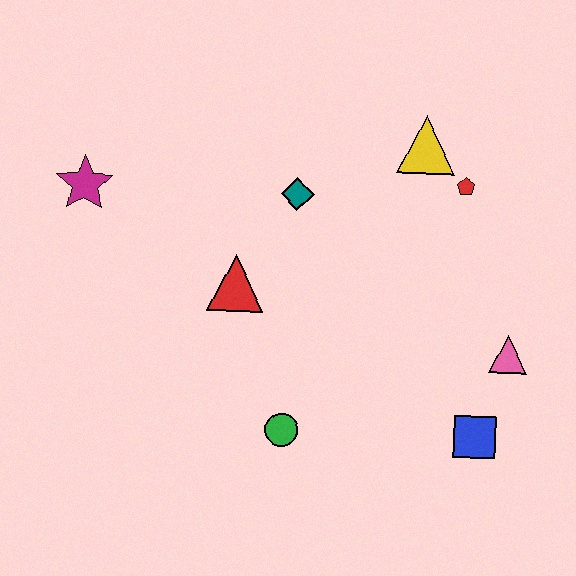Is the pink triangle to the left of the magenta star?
No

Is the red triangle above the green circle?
Yes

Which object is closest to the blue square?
The pink triangle is closest to the blue square.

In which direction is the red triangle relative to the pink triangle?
The red triangle is to the left of the pink triangle.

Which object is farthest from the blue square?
The magenta star is farthest from the blue square.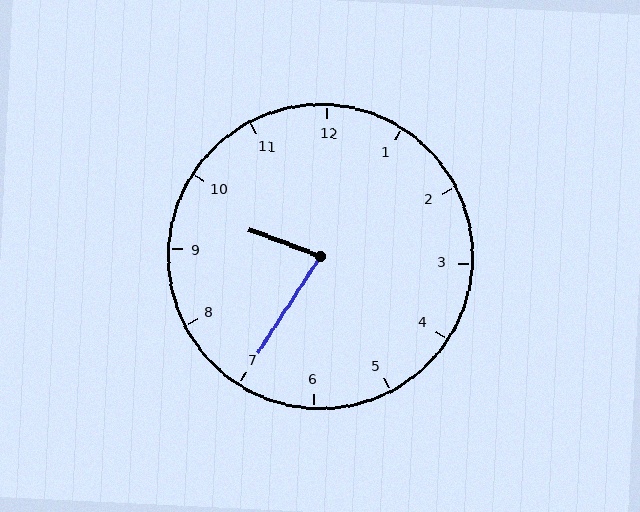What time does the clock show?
9:35.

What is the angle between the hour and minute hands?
Approximately 78 degrees.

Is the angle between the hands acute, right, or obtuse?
It is acute.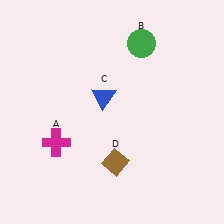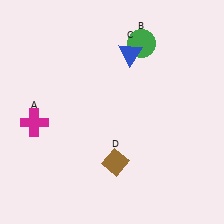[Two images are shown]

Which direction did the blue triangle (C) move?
The blue triangle (C) moved up.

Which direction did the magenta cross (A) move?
The magenta cross (A) moved left.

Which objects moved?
The objects that moved are: the magenta cross (A), the blue triangle (C).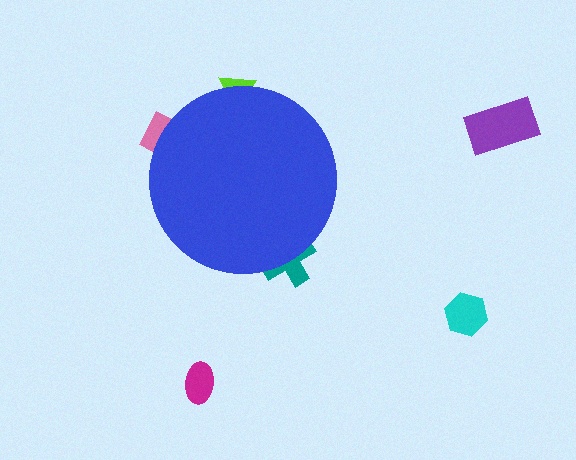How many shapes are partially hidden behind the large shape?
3 shapes are partially hidden.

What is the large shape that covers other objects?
A blue circle.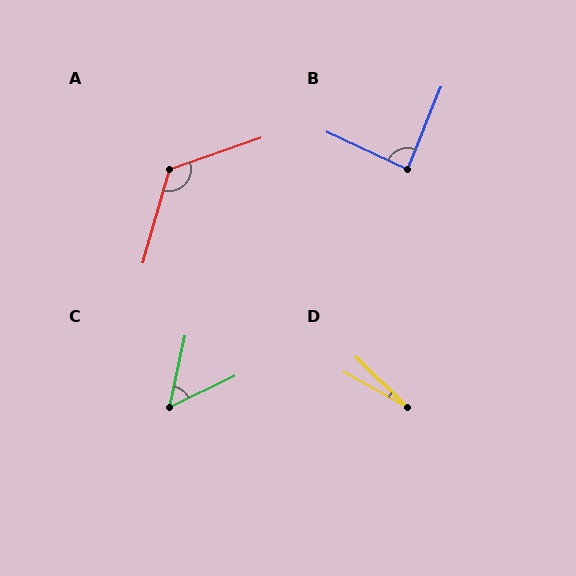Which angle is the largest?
A, at approximately 125 degrees.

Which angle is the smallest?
D, at approximately 15 degrees.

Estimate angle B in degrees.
Approximately 87 degrees.